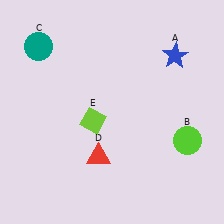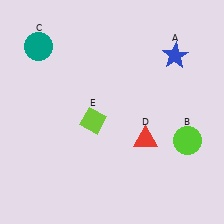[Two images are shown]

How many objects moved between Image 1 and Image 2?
1 object moved between the two images.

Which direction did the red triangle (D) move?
The red triangle (D) moved right.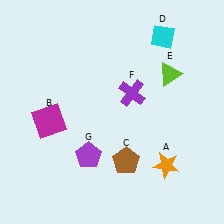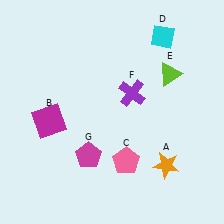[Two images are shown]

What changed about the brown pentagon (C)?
In Image 1, C is brown. In Image 2, it changed to pink.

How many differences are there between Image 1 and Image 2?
There are 2 differences between the two images.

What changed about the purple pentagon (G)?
In Image 1, G is purple. In Image 2, it changed to magenta.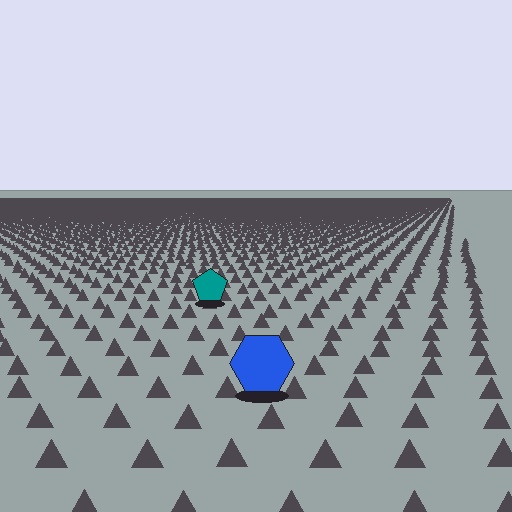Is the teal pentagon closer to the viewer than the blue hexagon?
No. The blue hexagon is closer — you can tell from the texture gradient: the ground texture is coarser near it.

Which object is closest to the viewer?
The blue hexagon is closest. The texture marks near it are larger and more spread out.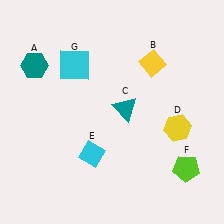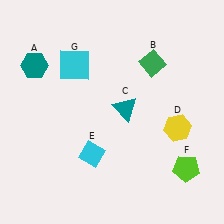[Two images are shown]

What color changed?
The diamond (B) changed from yellow in Image 1 to green in Image 2.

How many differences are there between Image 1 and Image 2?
There is 1 difference between the two images.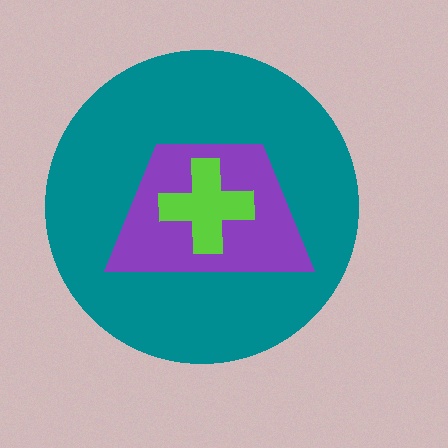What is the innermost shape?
The lime cross.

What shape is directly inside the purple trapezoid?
The lime cross.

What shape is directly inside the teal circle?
The purple trapezoid.